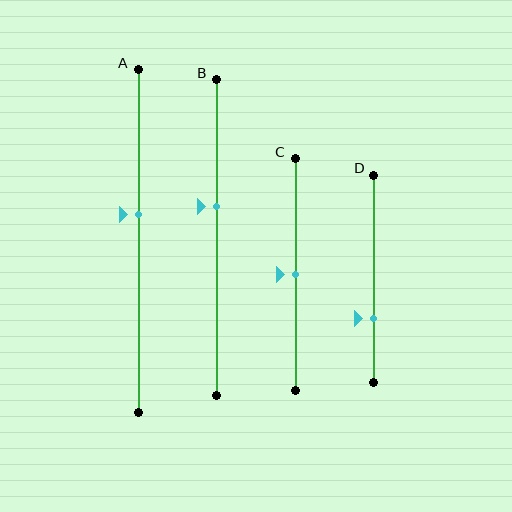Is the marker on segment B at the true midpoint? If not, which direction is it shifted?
No, the marker on segment B is shifted upward by about 10% of the segment length.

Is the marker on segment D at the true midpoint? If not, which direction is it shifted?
No, the marker on segment D is shifted downward by about 19% of the segment length.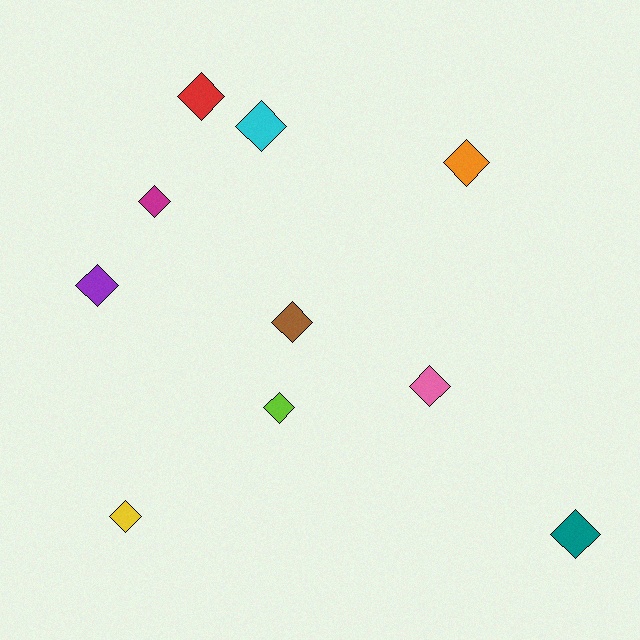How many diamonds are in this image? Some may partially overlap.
There are 10 diamonds.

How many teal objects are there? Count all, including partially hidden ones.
There is 1 teal object.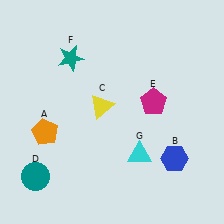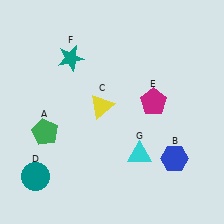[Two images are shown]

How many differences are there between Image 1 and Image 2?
There is 1 difference between the two images.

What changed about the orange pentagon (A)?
In Image 1, A is orange. In Image 2, it changed to green.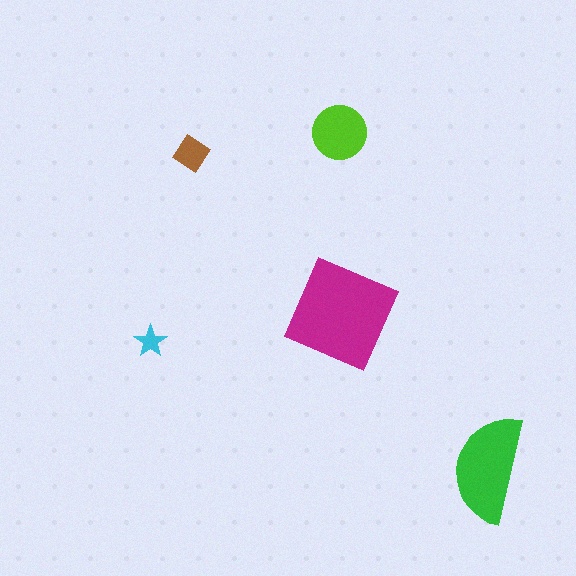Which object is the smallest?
The cyan star.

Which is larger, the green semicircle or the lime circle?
The green semicircle.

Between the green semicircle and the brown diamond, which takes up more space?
The green semicircle.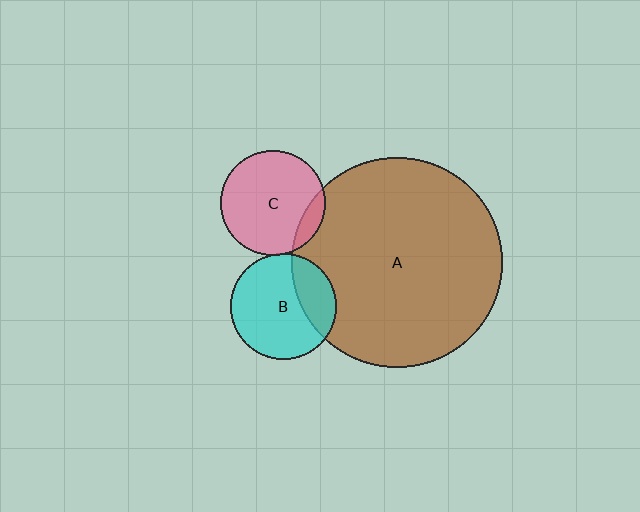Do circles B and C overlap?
Yes.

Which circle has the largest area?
Circle A (brown).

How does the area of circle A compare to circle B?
Approximately 3.9 times.